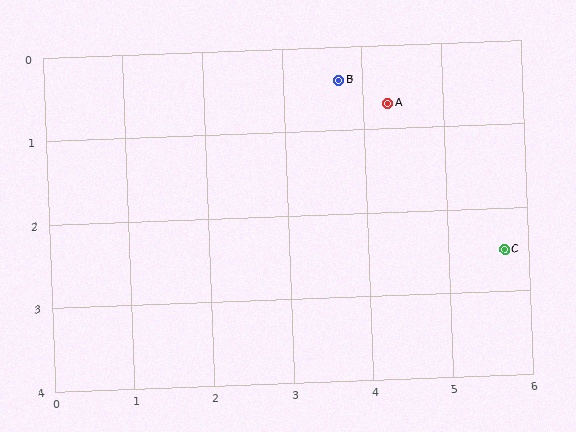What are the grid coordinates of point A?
Point A is at approximately (4.3, 0.7).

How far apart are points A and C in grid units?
Points A and C are about 2.3 grid units apart.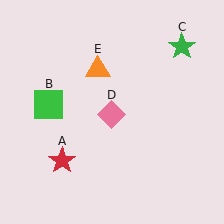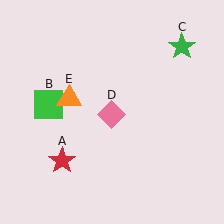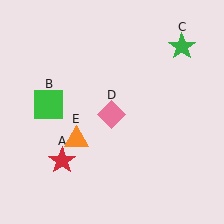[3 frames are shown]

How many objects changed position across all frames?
1 object changed position: orange triangle (object E).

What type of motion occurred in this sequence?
The orange triangle (object E) rotated counterclockwise around the center of the scene.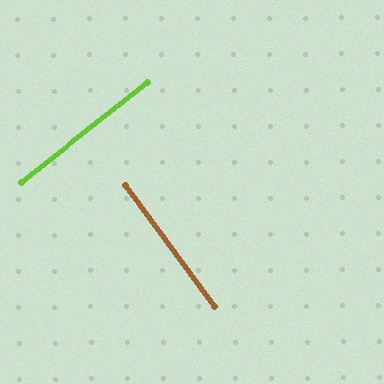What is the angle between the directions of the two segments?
Approximately 88 degrees.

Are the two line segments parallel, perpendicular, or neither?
Perpendicular — they meet at approximately 88°.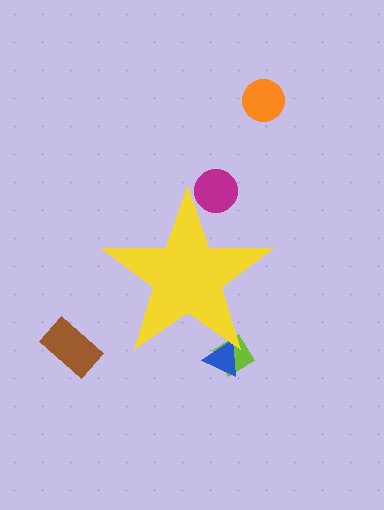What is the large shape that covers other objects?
A yellow star.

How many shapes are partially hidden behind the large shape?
3 shapes are partially hidden.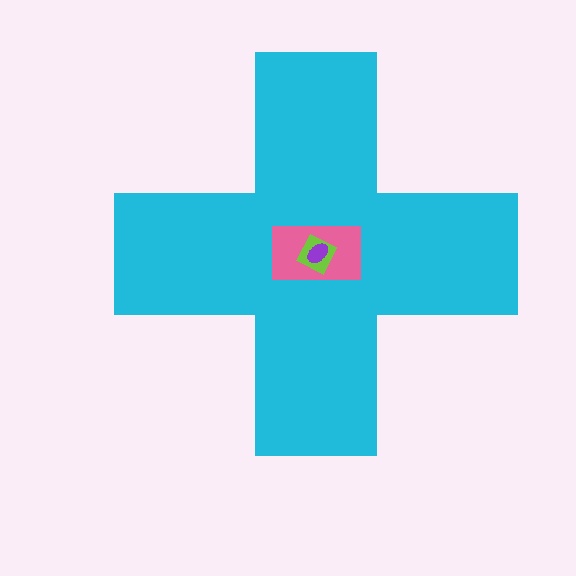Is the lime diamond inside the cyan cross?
Yes.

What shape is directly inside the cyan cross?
The pink rectangle.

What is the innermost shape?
The purple ellipse.